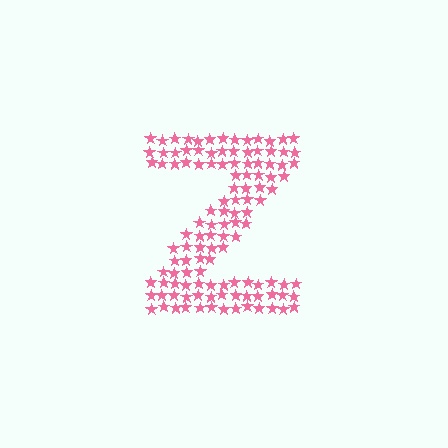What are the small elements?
The small elements are stars.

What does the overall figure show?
The overall figure shows the letter Z.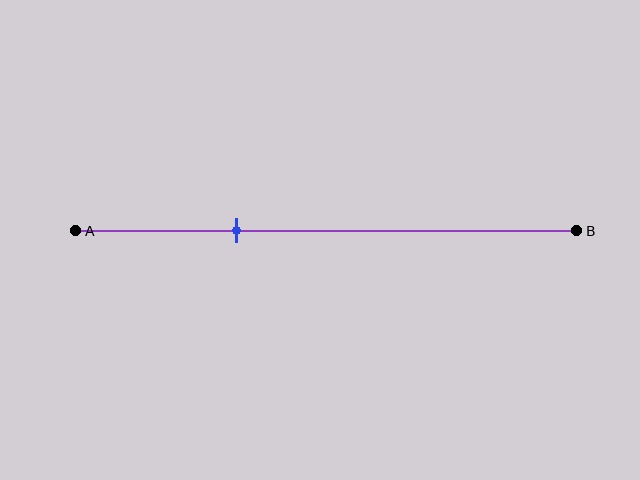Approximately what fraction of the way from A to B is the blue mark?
The blue mark is approximately 30% of the way from A to B.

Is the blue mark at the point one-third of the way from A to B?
Yes, the mark is approximately at the one-third point.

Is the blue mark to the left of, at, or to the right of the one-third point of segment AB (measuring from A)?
The blue mark is approximately at the one-third point of segment AB.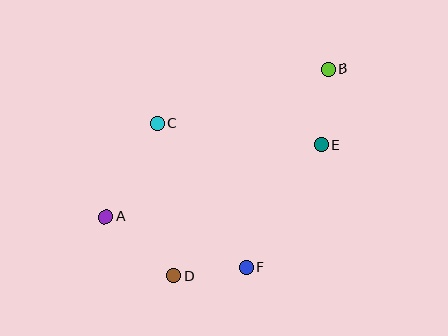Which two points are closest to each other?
Points D and F are closest to each other.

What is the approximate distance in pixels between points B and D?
The distance between B and D is approximately 258 pixels.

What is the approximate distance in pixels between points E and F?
The distance between E and F is approximately 144 pixels.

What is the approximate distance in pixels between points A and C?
The distance between A and C is approximately 106 pixels.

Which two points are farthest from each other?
Points A and B are farthest from each other.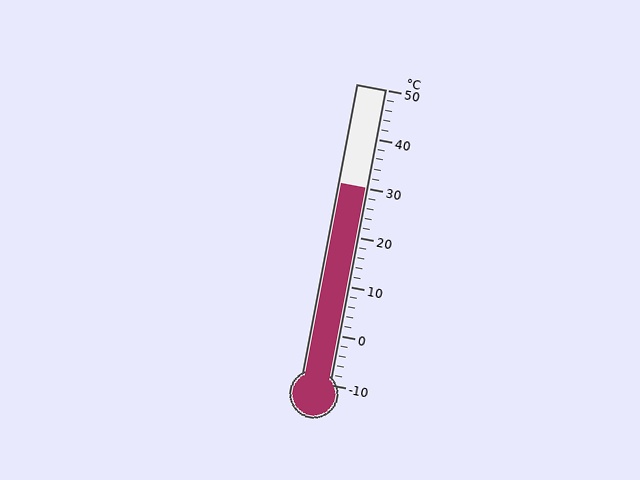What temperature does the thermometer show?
The thermometer shows approximately 30°C.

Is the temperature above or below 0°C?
The temperature is above 0°C.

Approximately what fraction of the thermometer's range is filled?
The thermometer is filled to approximately 65% of its range.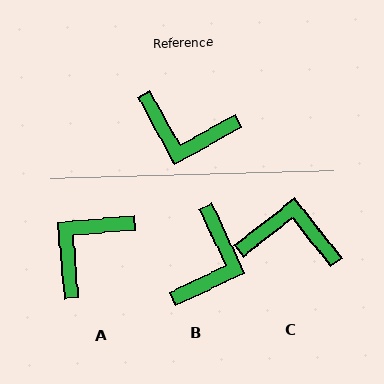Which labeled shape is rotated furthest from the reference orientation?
C, about 171 degrees away.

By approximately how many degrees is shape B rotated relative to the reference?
Approximately 86 degrees counter-clockwise.